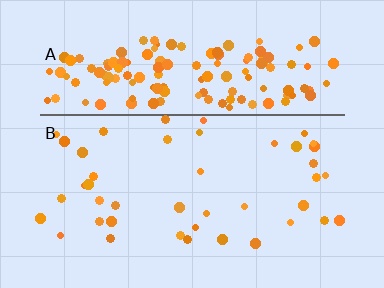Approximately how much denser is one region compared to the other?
Approximately 4.2× — region A over region B.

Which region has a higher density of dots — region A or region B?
A (the top).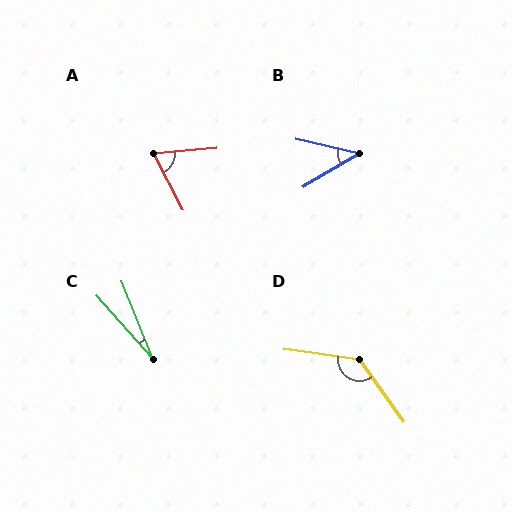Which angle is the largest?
D, at approximately 134 degrees.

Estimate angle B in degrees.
Approximately 43 degrees.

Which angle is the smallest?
C, at approximately 19 degrees.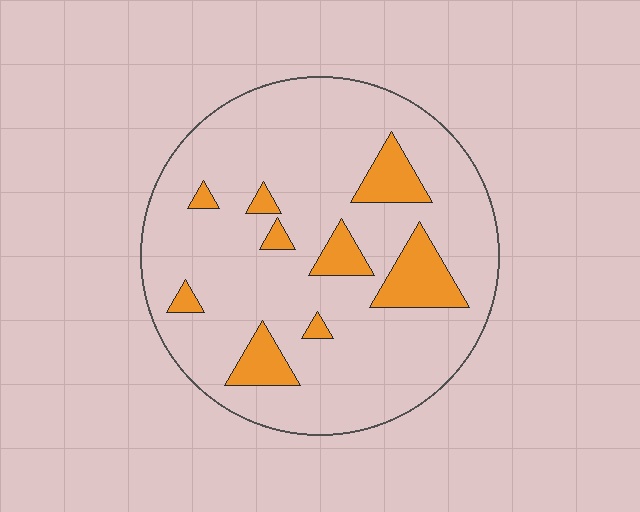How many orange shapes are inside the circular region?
9.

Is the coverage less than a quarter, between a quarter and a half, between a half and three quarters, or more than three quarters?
Less than a quarter.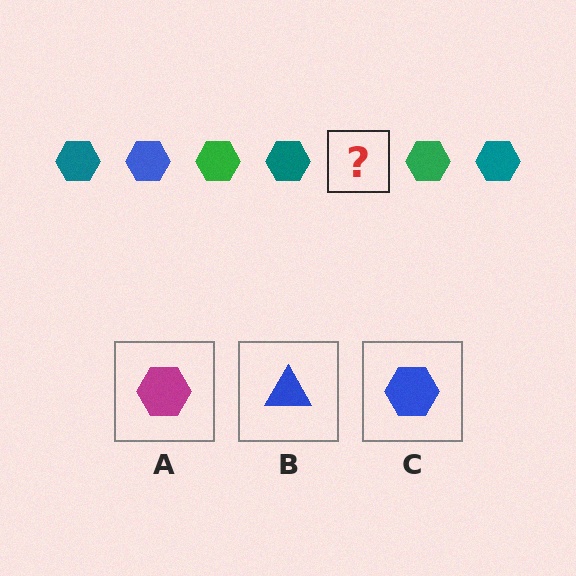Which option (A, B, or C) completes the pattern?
C.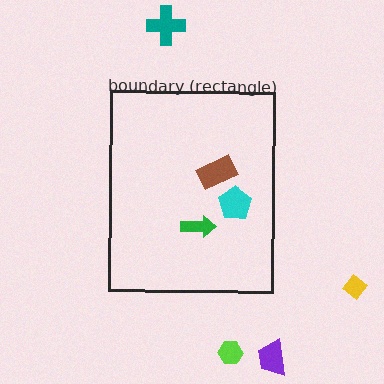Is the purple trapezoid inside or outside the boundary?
Outside.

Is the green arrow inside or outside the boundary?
Inside.